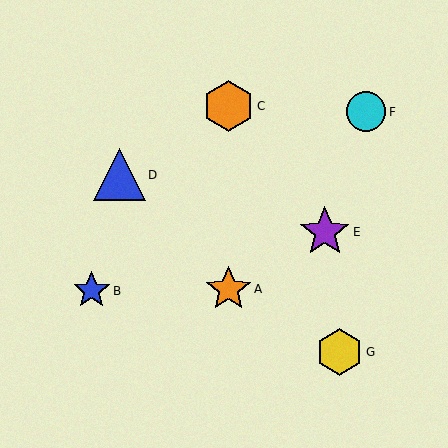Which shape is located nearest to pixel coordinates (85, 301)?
The blue star (labeled B) at (92, 291) is nearest to that location.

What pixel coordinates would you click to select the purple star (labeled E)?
Click at (325, 232) to select the purple star E.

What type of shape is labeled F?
Shape F is a cyan circle.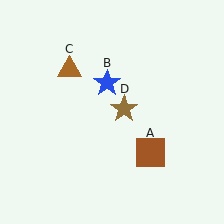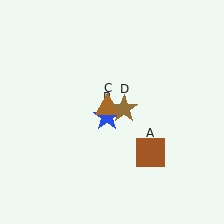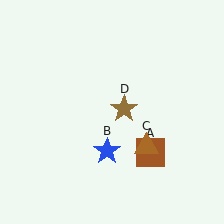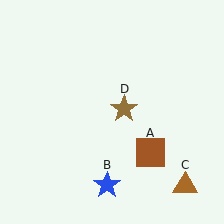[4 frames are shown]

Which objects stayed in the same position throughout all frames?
Brown square (object A) and brown star (object D) remained stationary.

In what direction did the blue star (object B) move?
The blue star (object B) moved down.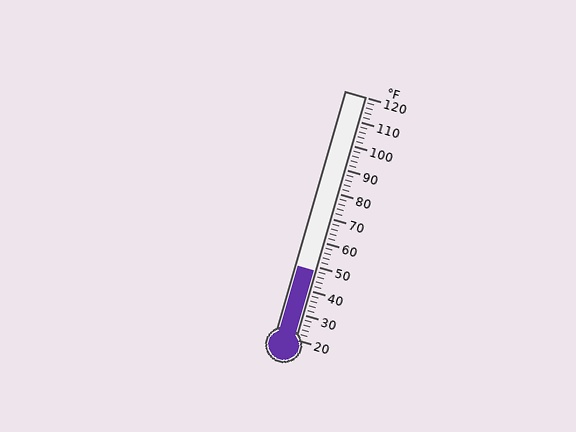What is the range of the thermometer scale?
The thermometer scale ranges from 20°F to 120°F.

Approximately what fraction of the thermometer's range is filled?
The thermometer is filled to approximately 30% of its range.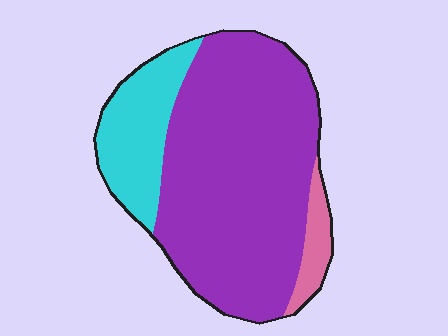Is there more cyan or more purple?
Purple.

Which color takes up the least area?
Pink, at roughly 5%.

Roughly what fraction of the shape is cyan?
Cyan takes up about one fifth (1/5) of the shape.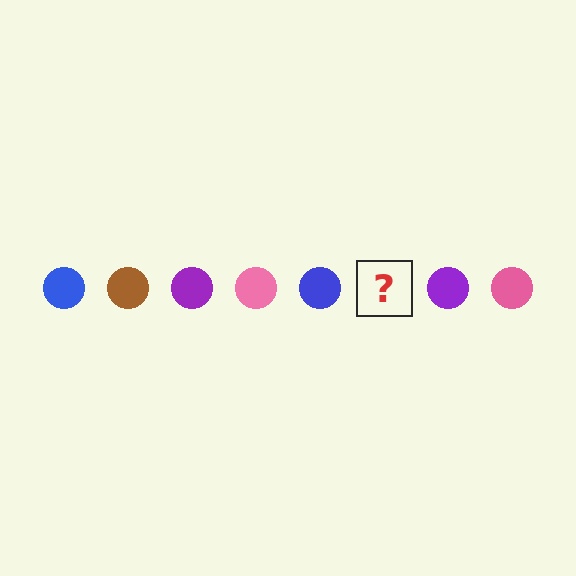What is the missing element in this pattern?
The missing element is a brown circle.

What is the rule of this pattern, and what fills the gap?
The rule is that the pattern cycles through blue, brown, purple, pink circles. The gap should be filled with a brown circle.